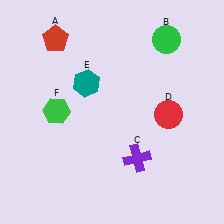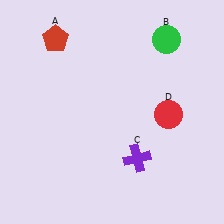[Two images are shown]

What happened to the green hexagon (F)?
The green hexagon (F) was removed in Image 2. It was in the top-left area of Image 1.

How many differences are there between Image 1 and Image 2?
There are 2 differences between the two images.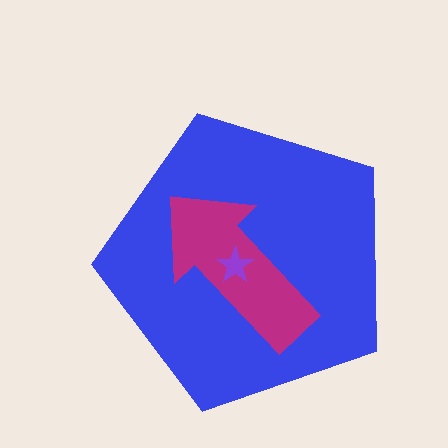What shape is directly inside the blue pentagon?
The magenta arrow.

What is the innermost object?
The purple star.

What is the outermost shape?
The blue pentagon.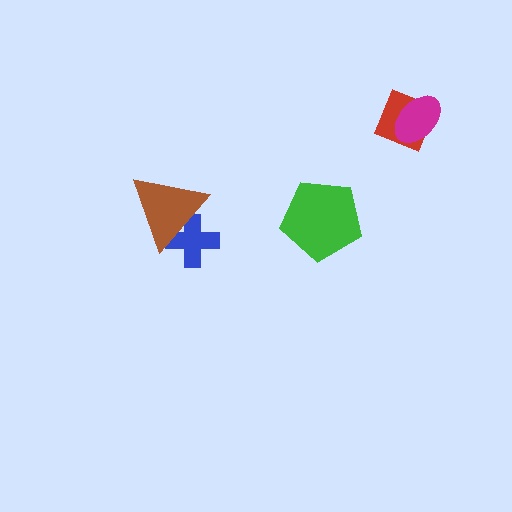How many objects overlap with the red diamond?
1 object overlaps with the red diamond.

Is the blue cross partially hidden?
Yes, it is partially covered by another shape.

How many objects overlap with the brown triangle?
1 object overlaps with the brown triangle.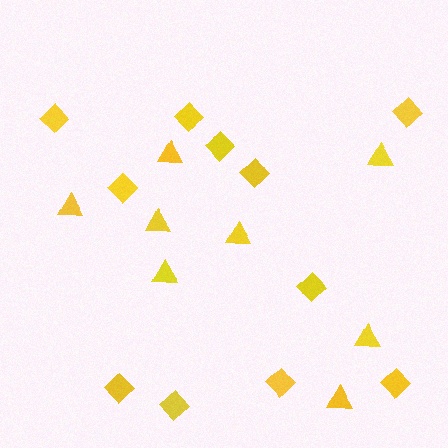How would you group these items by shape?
There are 2 groups: one group of diamonds (11) and one group of triangles (8).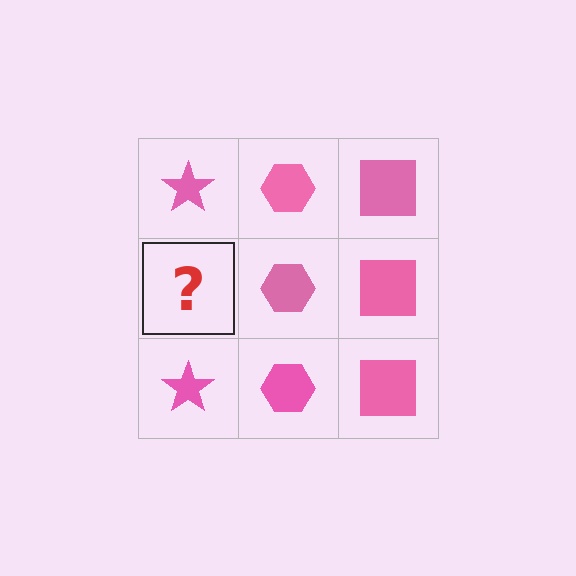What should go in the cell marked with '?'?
The missing cell should contain a pink star.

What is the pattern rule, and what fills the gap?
The rule is that each column has a consistent shape. The gap should be filled with a pink star.